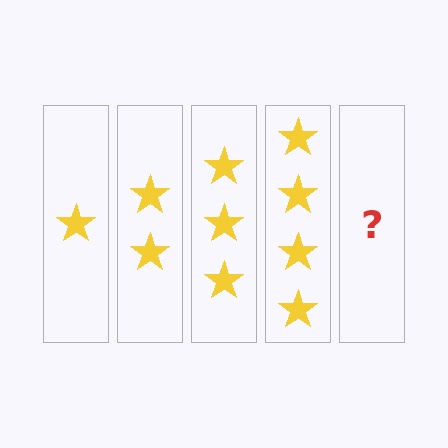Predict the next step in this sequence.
The next step is 5 stars.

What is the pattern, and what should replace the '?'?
The pattern is that each step adds one more star. The '?' should be 5 stars.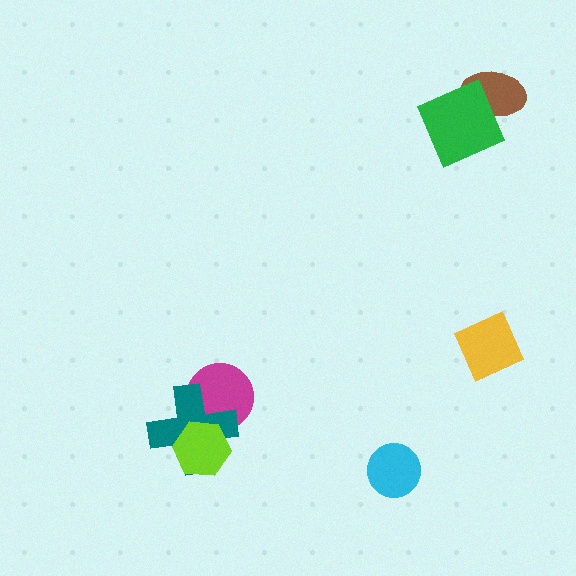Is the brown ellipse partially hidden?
Yes, it is partially covered by another shape.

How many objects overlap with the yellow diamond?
0 objects overlap with the yellow diamond.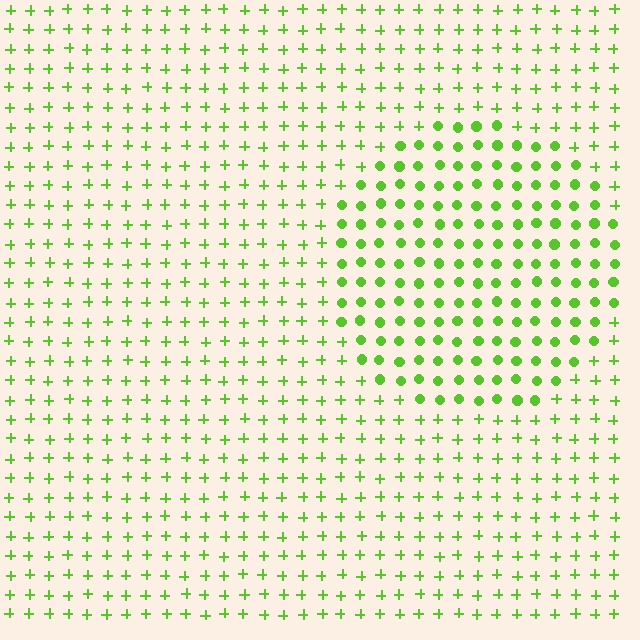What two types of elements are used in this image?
The image uses circles inside the circle region and plus signs outside it.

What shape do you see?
I see a circle.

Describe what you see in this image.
The image is filled with small lime elements arranged in a uniform grid. A circle-shaped region contains circles, while the surrounding area contains plus signs. The boundary is defined purely by the change in element shape.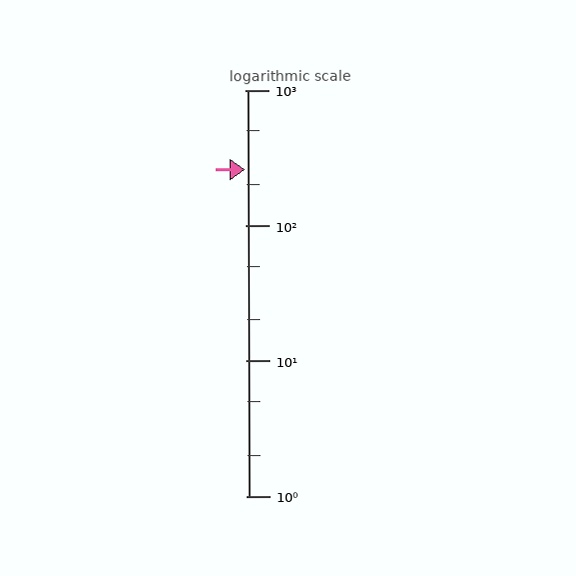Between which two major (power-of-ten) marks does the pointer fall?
The pointer is between 100 and 1000.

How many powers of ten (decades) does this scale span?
The scale spans 3 decades, from 1 to 1000.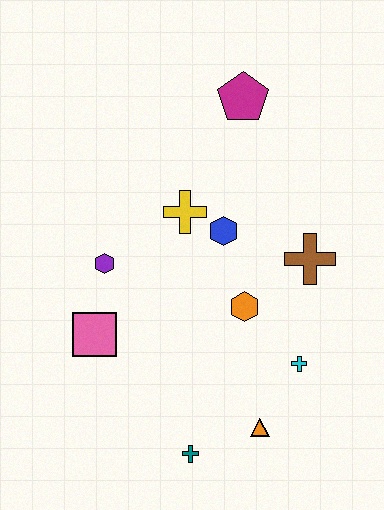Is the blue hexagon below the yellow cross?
Yes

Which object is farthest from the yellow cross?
The teal cross is farthest from the yellow cross.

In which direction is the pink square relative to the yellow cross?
The pink square is below the yellow cross.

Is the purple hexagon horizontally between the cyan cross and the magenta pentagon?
No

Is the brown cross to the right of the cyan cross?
Yes